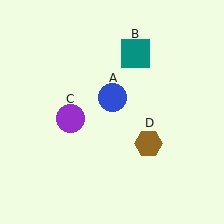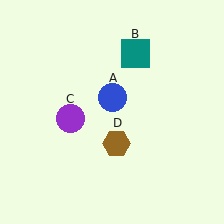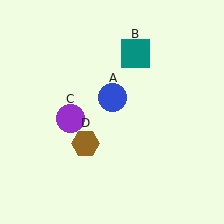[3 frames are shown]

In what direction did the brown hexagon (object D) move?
The brown hexagon (object D) moved left.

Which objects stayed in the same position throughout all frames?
Blue circle (object A) and teal square (object B) and purple circle (object C) remained stationary.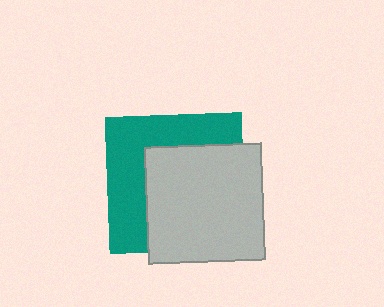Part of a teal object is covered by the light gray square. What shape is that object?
It is a square.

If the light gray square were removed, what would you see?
You would see the complete teal square.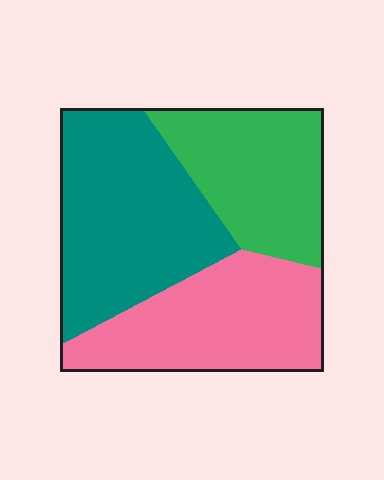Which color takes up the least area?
Green, at roughly 30%.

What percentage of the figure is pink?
Pink covers about 35% of the figure.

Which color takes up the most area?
Teal, at roughly 40%.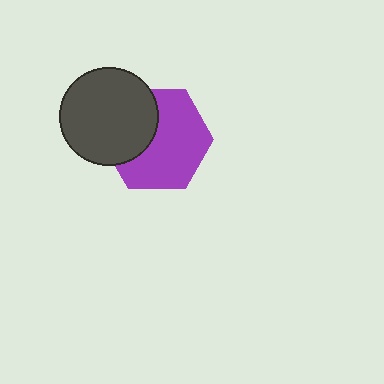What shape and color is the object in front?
The object in front is a dark gray circle.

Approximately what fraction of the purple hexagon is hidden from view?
Roughly 36% of the purple hexagon is hidden behind the dark gray circle.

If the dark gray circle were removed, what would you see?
You would see the complete purple hexagon.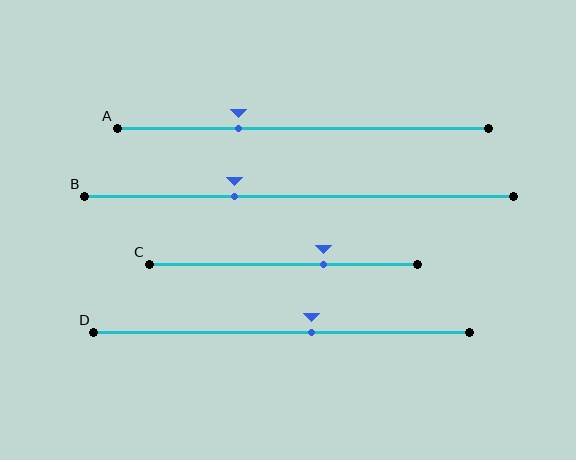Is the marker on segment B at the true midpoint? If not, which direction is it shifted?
No, the marker on segment B is shifted to the left by about 15% of the segment length.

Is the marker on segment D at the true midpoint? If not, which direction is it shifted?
No, the marker on segment D is shifted to the right by about 8% of the segment length.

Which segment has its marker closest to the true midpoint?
Segment D has its marker closest to the true midpoint.